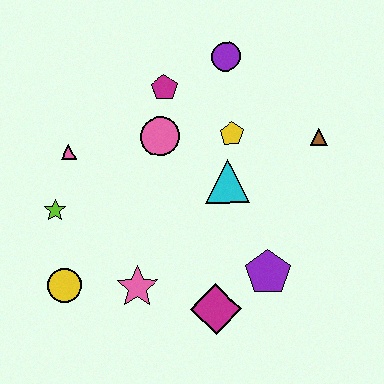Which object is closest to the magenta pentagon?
The pink circle is closest to the magenta pentagon.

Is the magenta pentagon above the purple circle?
No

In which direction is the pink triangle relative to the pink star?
The pink triangle is above the pink star.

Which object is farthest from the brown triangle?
The yellow circle is farthest from the brown triangle.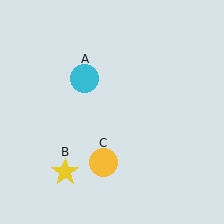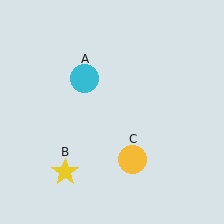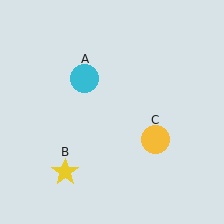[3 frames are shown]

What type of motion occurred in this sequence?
The yellow circle (object C) rotated counterclockwise around the center of the scene.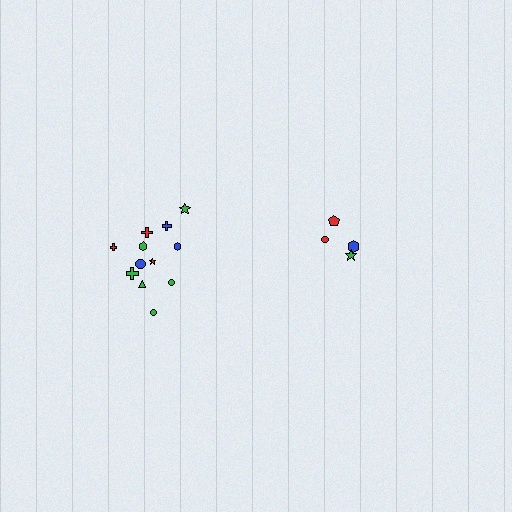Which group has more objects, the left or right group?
The left group.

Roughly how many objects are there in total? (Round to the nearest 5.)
Roughly 15 objects in total.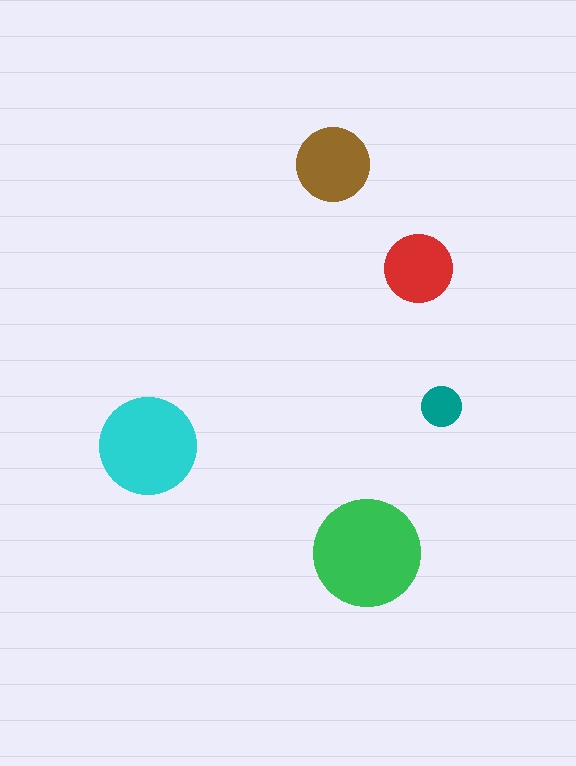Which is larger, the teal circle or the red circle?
The red one.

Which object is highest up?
The brown circle is topmost.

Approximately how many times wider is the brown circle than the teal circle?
About 2 times wider.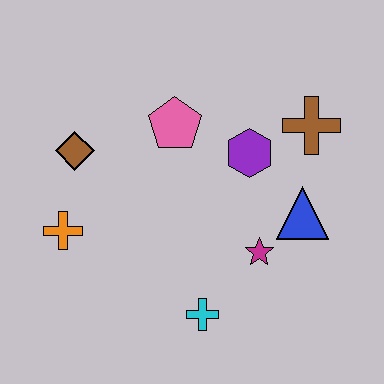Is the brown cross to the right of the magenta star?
Yes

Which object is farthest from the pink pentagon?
The cyan cross is farthest from the pink pentagon.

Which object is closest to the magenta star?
The blue triangle is closest to the magenta star.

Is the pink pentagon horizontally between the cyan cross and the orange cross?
Yes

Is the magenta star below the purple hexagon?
Yes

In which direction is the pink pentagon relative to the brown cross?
The pink pentagon is to the left of the brown cross.